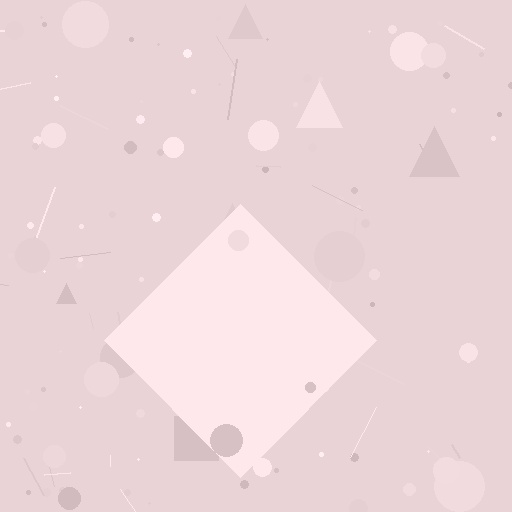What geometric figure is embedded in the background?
A diamond is embedded in the background.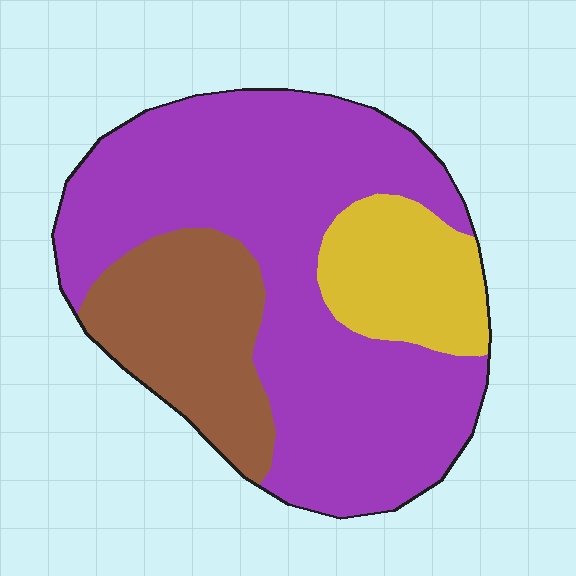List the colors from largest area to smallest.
From largest to smallest: purple, brown, yellow.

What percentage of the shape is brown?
Brown covers around 20% of the shape.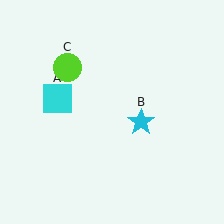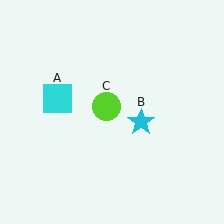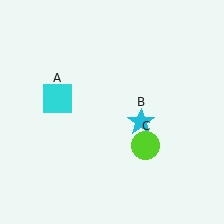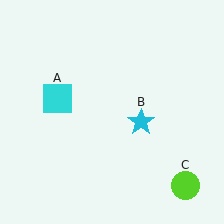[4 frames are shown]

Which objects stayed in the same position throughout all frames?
Cyan square (object A) and cyan star (object B) remained stationary.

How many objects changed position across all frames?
1 object changed position: lime circle (object C).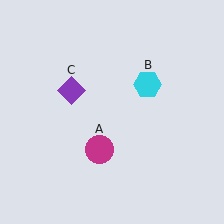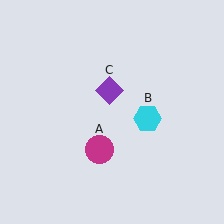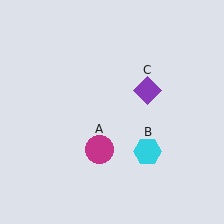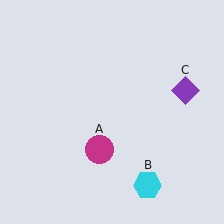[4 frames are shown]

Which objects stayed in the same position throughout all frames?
Magenta circle (object A) remained stationary.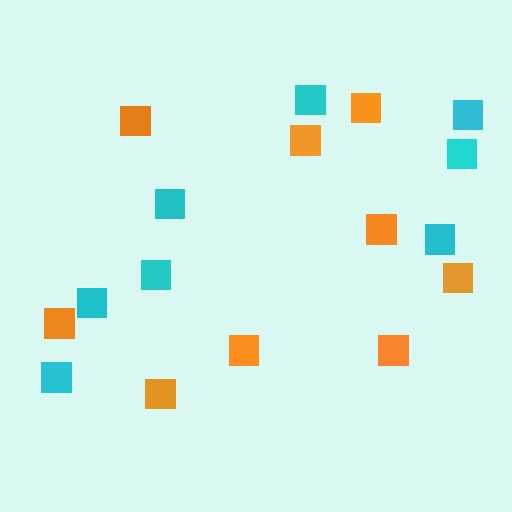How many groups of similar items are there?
There are 2 groups: one group of cyan squares (8) and one group of orange squares (9).